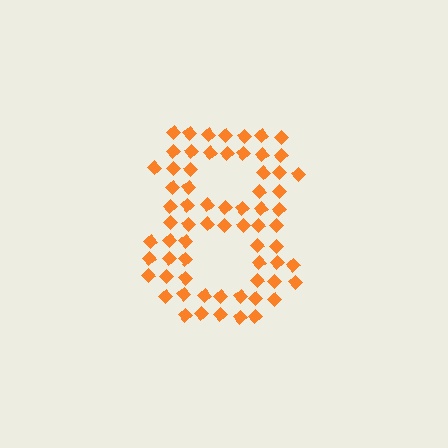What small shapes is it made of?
It is made of small diamonds.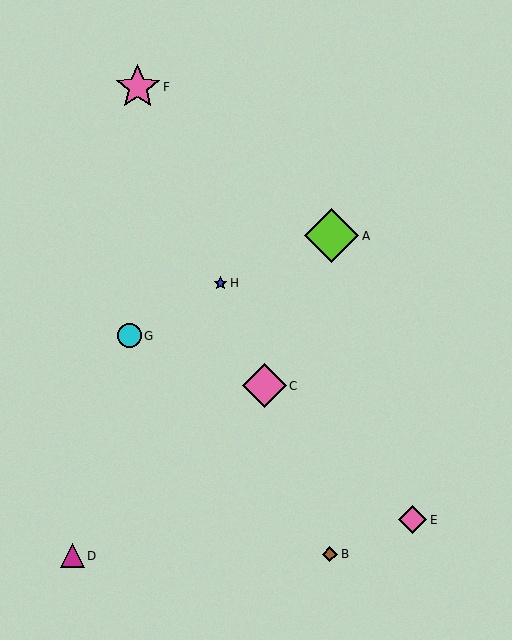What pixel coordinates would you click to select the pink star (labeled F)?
Click at (138, 87) to select the pink star F.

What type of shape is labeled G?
Shape G is a cyan circle.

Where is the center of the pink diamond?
The center of the pink diamond is at (264, 386).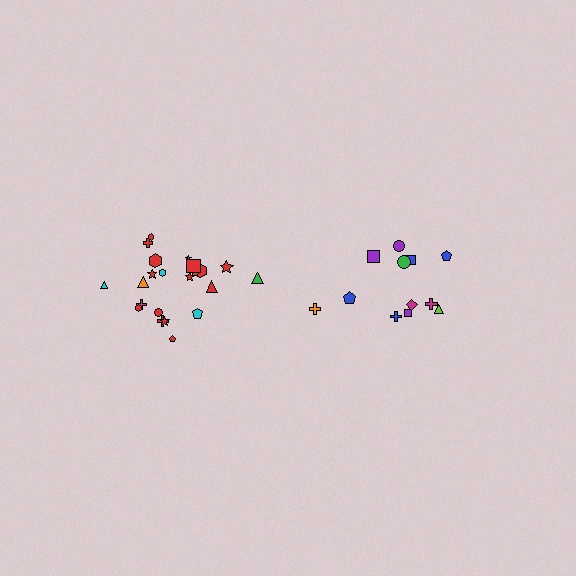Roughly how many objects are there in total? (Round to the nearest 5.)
Roughly 35 objects in total.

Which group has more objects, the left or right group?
The left group.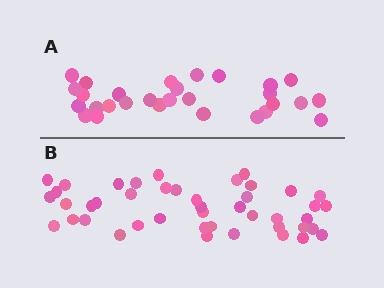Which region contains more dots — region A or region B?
Region B (the bottom region) has more dots.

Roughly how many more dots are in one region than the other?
Region B has approximately 15 more dots than region A.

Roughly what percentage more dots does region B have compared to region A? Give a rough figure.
About 50% more.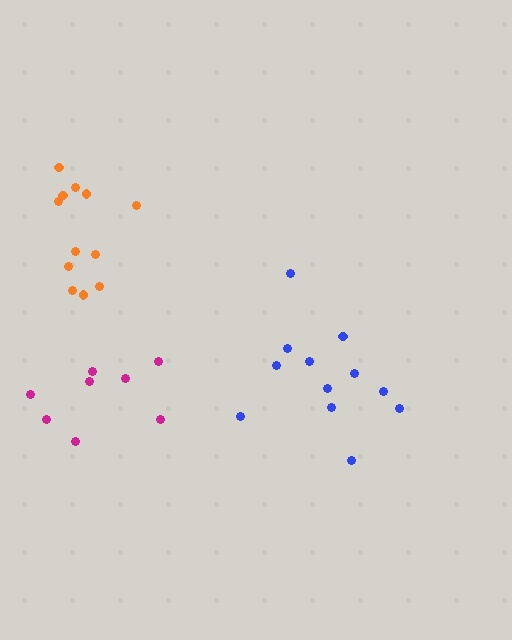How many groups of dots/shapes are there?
There are 3 groups.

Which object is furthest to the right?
The blue cluster is rightmost.